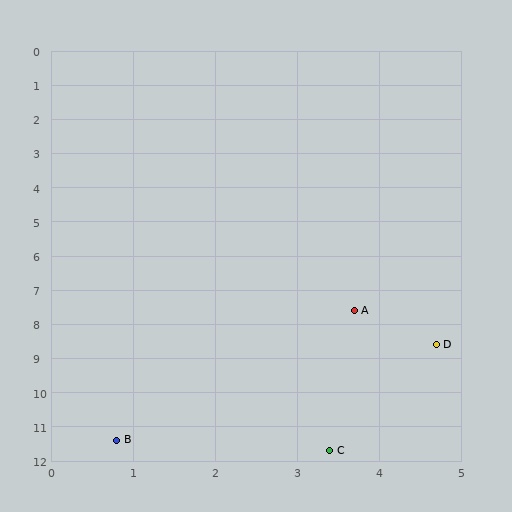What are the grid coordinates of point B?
Point B is at approximately (0.8, 11.4).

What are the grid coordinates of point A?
Point A is at approximately (3.7, 7.6).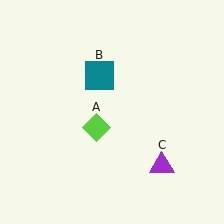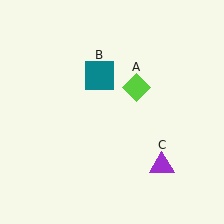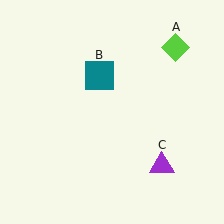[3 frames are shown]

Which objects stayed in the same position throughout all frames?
Teal square (object B) and purple triangle (object C) remained stationary.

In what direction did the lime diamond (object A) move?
The lime diamond (object A) moved up and to the right.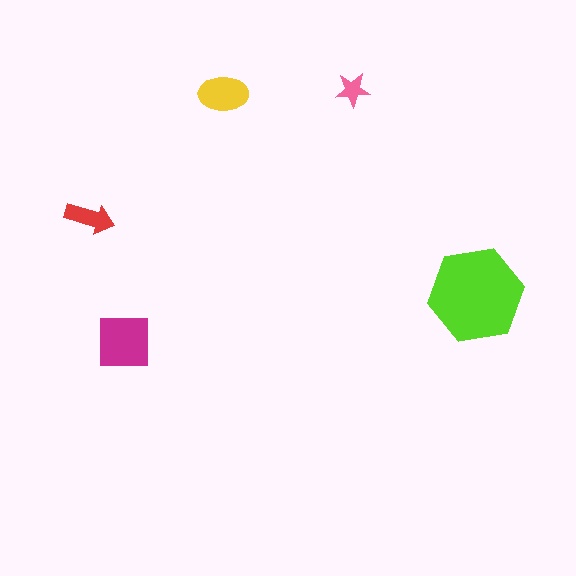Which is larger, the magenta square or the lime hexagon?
The lime hexagon.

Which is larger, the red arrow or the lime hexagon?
The lime hexagon.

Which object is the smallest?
The pink star.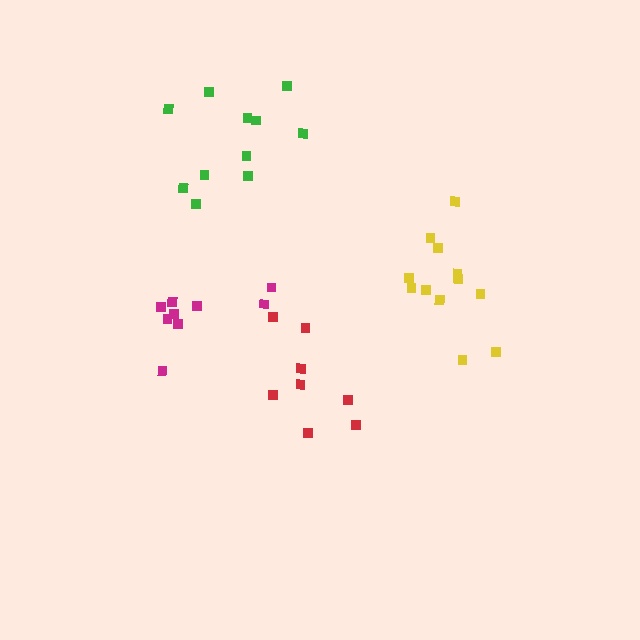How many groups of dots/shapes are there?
There are 4 groups.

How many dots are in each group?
Group 1: 8 dots, Group 2: 12 dots, Group 3: 11 dots, Group 4: 9 dots (40 total).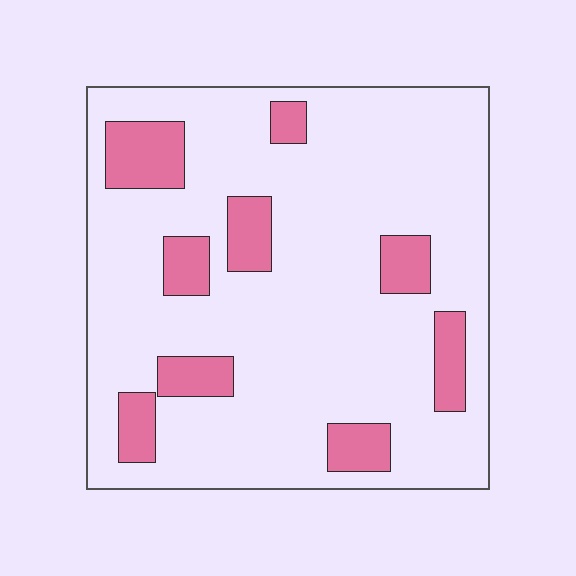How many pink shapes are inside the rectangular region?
9.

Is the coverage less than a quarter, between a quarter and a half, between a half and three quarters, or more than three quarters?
Less than a quarter.